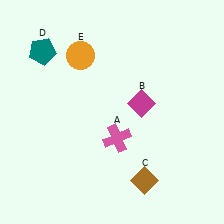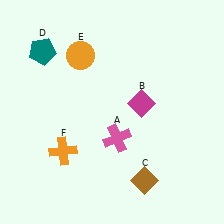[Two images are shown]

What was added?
An orange cross (F) was added in Image 2.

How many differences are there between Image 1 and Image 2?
There is 1 difference between the two images.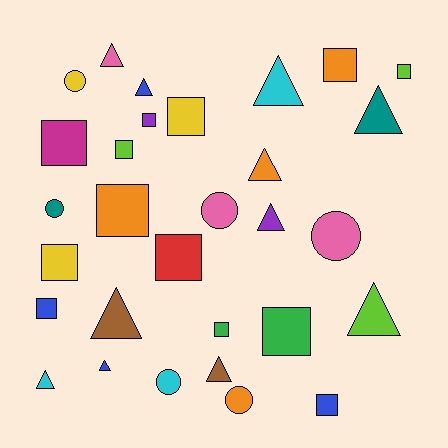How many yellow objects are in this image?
There are 3 yellow objects.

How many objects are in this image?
There are 30 objects.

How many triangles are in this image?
There are 11 triangles.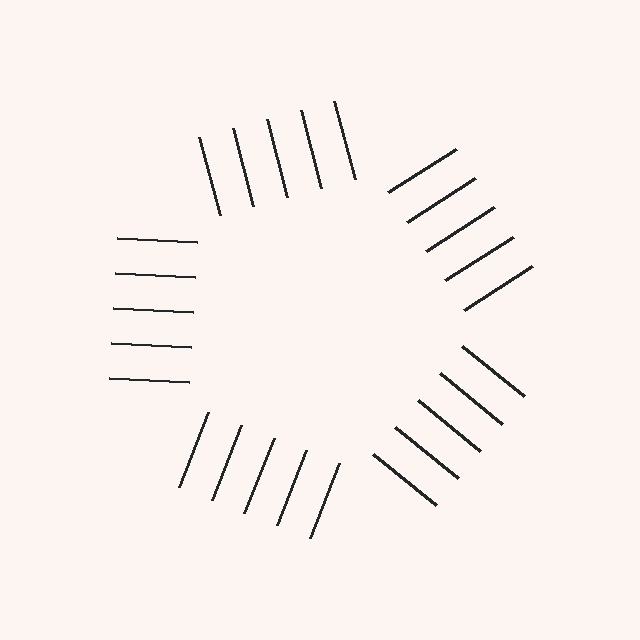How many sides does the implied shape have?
5 sides — the line-ends trace a pentagon.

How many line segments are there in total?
25 — 5 along each of the 5 edges.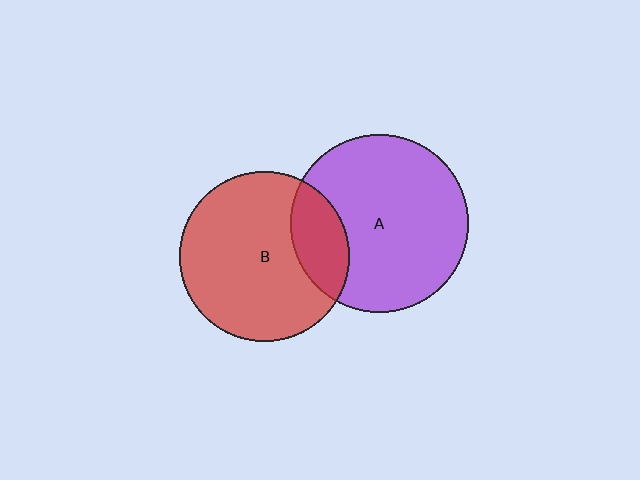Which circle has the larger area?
Circle A (purple).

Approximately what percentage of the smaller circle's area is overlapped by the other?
Approximately 20%.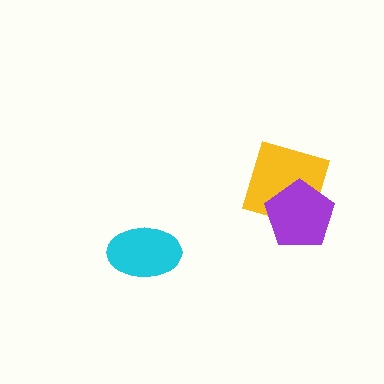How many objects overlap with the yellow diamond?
1 object overlaps with the yellow diamond.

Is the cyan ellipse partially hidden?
No, no other shape covers it.